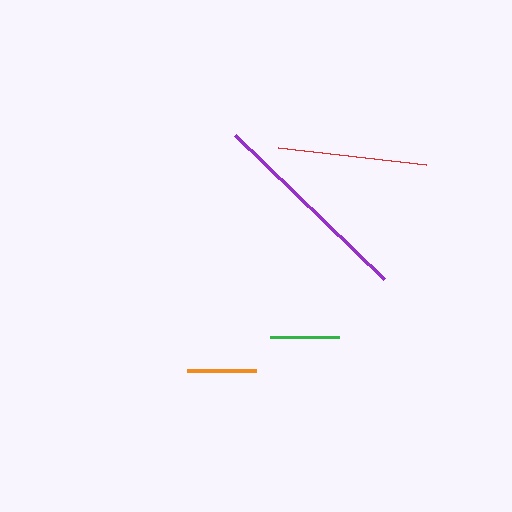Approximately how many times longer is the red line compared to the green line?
The red line is approximately 2.1 times the length of the green line.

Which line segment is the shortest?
The orange line is the shortest at approximately 69 pixels.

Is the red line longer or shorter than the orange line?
The red line is longer than the orange line.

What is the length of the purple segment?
The purple segment is approximately 207 pixels long.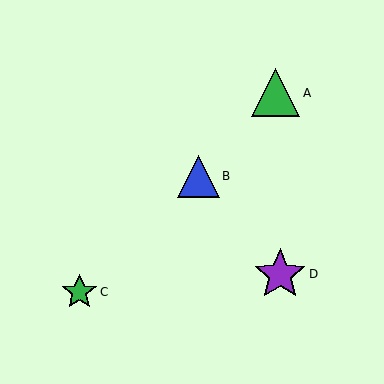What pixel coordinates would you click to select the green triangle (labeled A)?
Click at (276, 93) to select the green triangle A.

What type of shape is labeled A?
Shape A is a green triangle.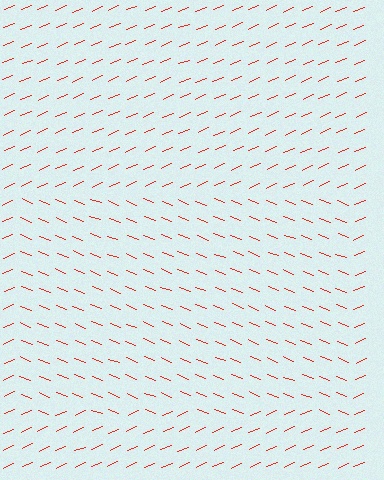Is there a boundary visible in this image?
Yes, there is a texture boundary formed by a change in line orientation.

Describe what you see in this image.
The image is filled with small red line segments. A rectangle region in the image has lines oriented differently from the surrounding lines, creating a visible texture boundary.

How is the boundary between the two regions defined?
The boundary is defined purely by a change in line orientation (approximately 45 degrees difference). All lines are the same color and thickness.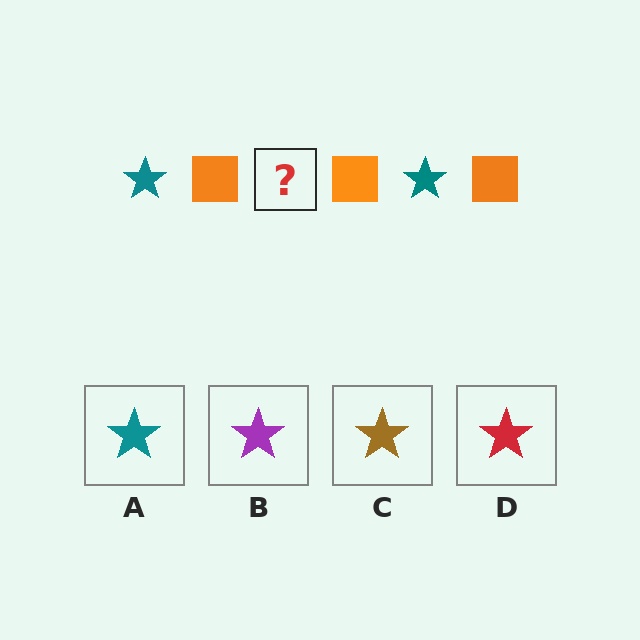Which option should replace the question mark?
Option A.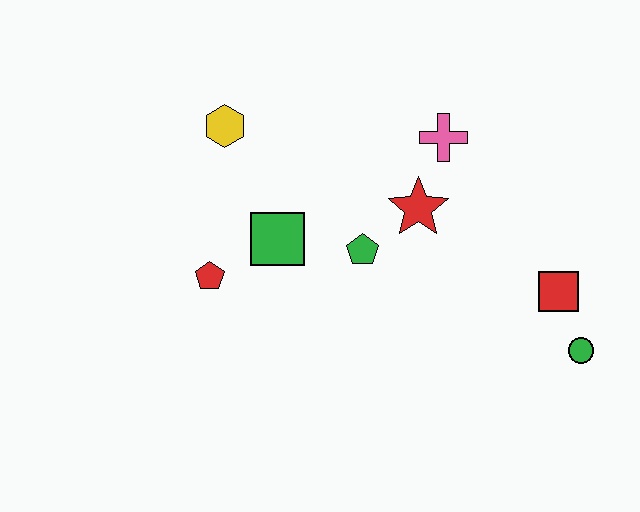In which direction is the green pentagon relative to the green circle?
The green pentagon is to the left of the green circle.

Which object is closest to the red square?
The green circle is closest to the red square.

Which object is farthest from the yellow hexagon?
The green circle is farthest from the yellow hexagon.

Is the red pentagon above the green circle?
Yes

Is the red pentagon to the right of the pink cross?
No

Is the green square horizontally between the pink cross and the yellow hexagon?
Yes